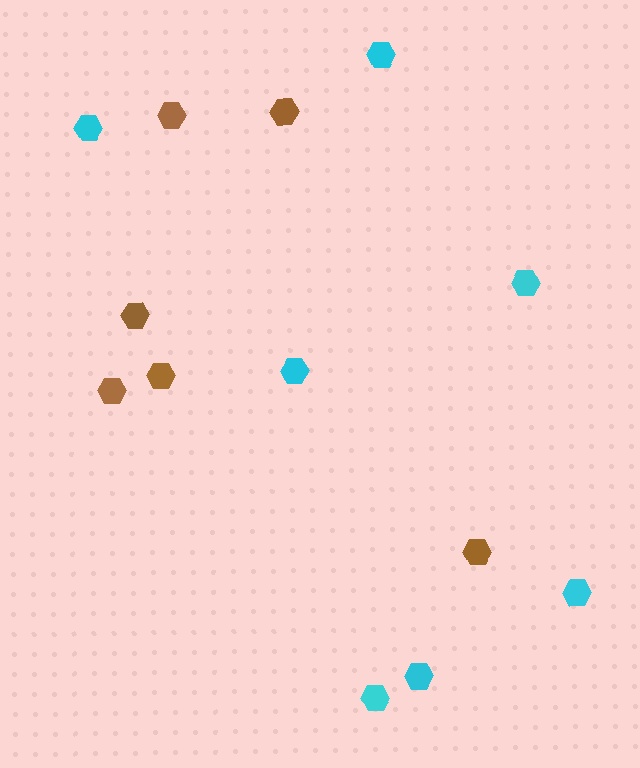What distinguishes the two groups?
There are 2 groups: one group of brown hexagons (6) and one group of cyan hexagons (7).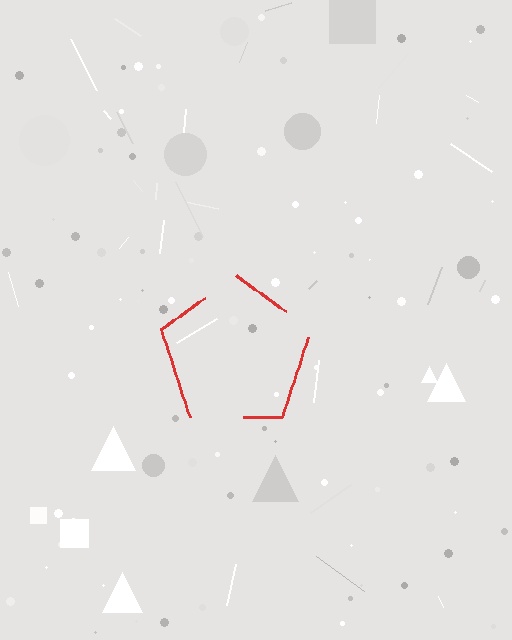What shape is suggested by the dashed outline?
The dashed outline suggests a pentagon.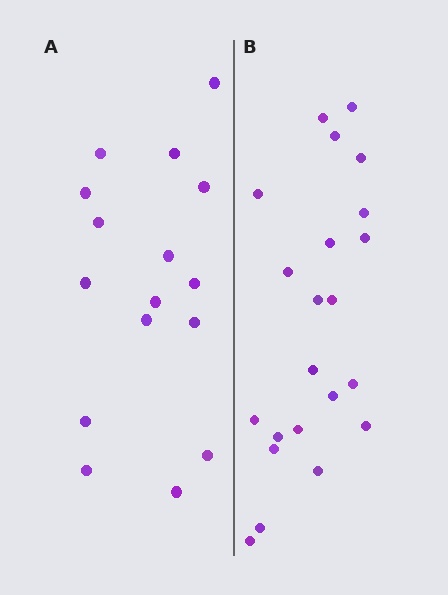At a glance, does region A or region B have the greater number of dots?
Region B (the right region) has more dots.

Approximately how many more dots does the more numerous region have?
Region B has about 6 more dots than region A.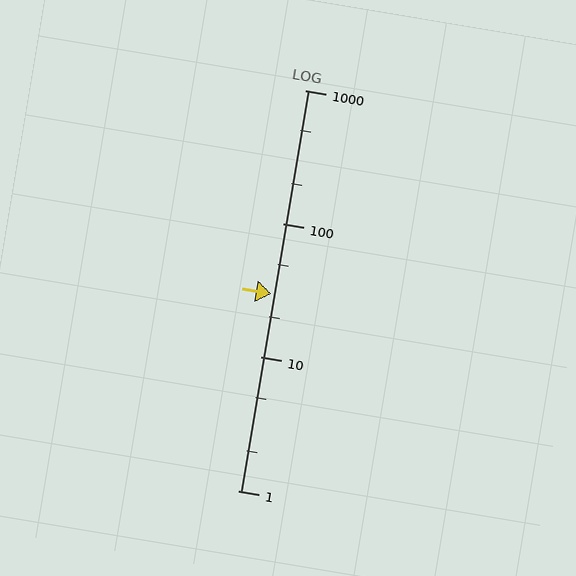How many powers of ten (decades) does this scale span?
The scale spans 3 decades, from 1 to 1000.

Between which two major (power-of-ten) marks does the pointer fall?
The pointer is between 10 and 100.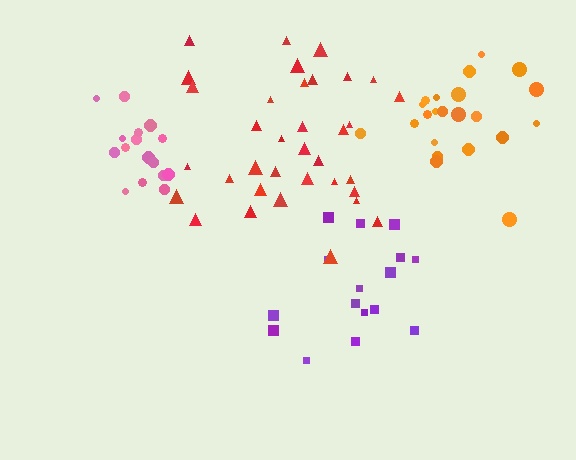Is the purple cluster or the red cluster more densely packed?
Red.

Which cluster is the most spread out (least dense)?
Purple.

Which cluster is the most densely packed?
Pink.